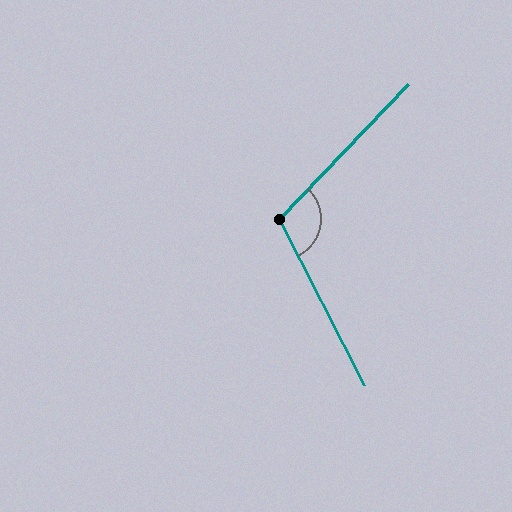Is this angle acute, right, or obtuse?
It is obtuse.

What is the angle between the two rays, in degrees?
Approximately 109 degrees.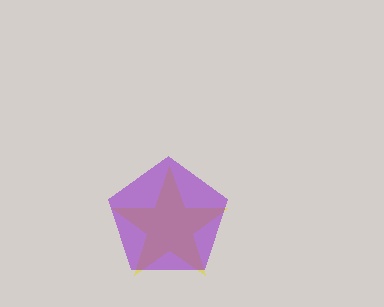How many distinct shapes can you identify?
There are 2 distinct shapes: a yellow star, a purple pentagon.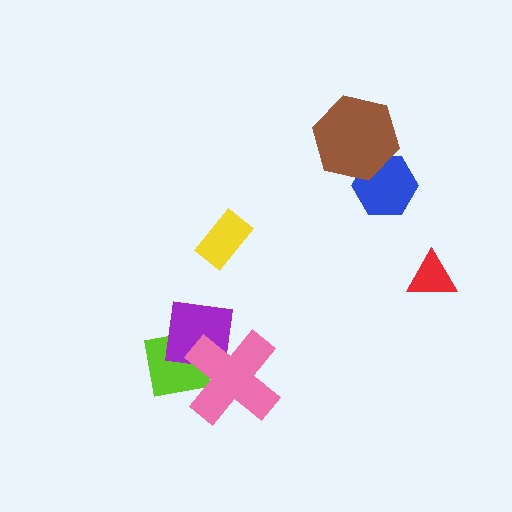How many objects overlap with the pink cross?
2 objects overlap with the pink cross.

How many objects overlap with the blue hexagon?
1 object overlaps with the blue hexagon.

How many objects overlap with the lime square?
2 objects overlap with the lime square.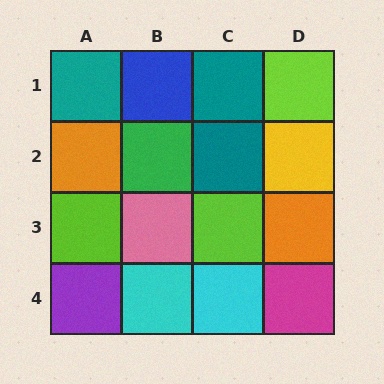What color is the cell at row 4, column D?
Magenta.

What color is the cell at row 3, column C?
Lime.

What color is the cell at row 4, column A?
Purple.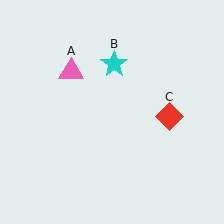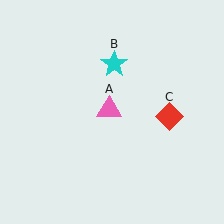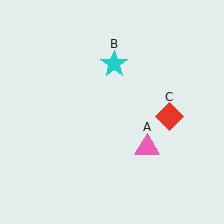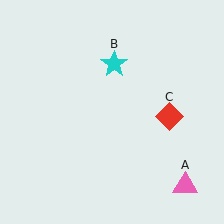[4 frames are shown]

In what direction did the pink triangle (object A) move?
The pink triangle (object A) moved down and to the right.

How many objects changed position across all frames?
1 object changed position: pink triangle (object A).